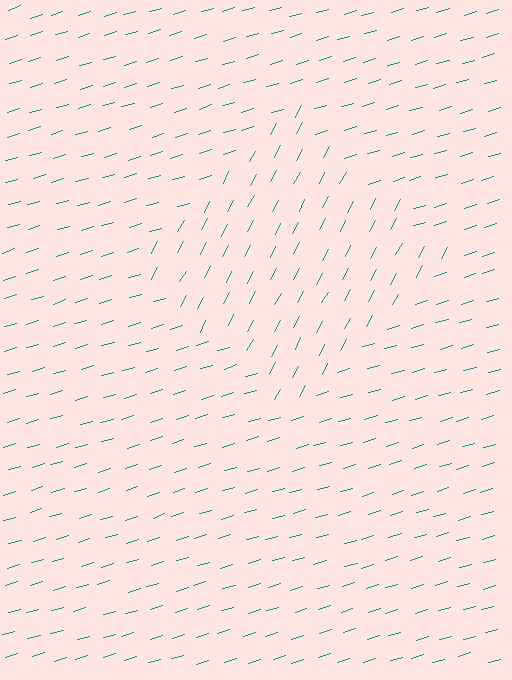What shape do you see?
I see a diamond.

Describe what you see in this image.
The image is filled with small teal line segments. A diamond region in the image has lines oriented differently from the surrounding lines, creating a visible texture boundary.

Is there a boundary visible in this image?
Yes, there is a texture boundary formed by a change in line orientation.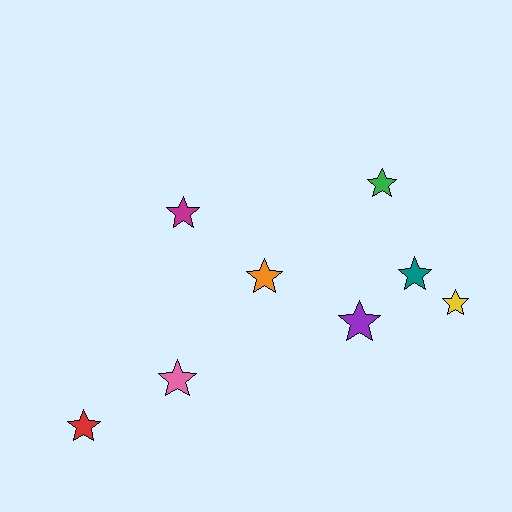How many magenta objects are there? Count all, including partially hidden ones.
There is 1 magenta object.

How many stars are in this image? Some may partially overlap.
There are 8 stars.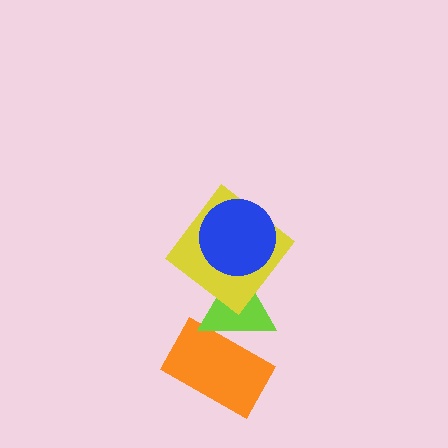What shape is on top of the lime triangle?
The yellow diamond is on top of the lime triangle.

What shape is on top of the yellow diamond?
The blue circle is on top of the yellow diamond.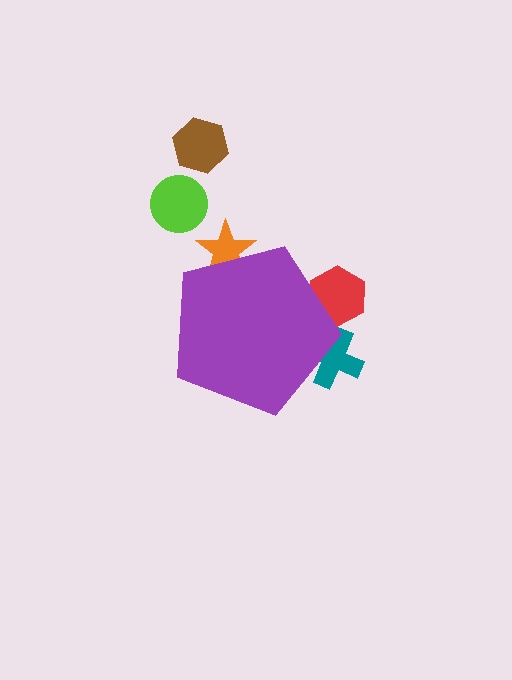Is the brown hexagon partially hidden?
No, the brown hexagon is fully visible.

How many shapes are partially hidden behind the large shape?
3 shapes are partially hidden.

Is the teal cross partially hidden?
Yes, the teal cross is partially hidden behind the purple pentagon.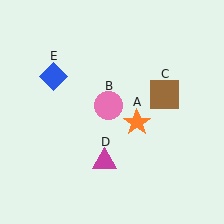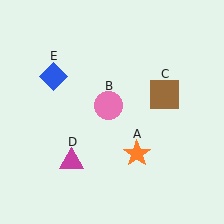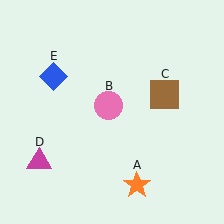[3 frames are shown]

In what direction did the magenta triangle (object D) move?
The magenta triangle (object D) moved left.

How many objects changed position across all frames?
2 objects changed position: orange star (object A), magenta triangle (object D).